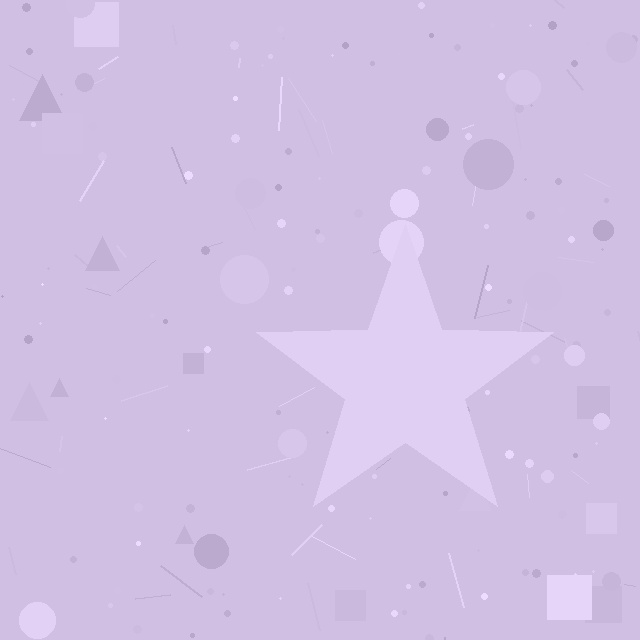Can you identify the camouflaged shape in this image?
The camouflaged shape is a star.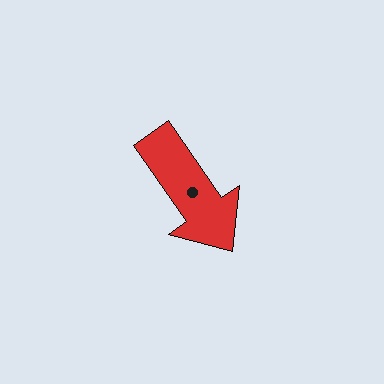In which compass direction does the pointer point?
Southeast.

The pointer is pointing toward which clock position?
Roughly 5 o'clock.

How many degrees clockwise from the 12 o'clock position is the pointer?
Approximately 145 degrees.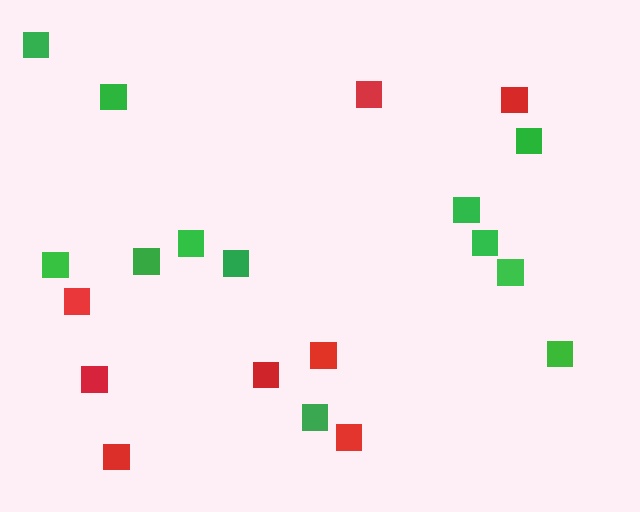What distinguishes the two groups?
There are 2 groups: one group of red squares (8) and one group of green squares (12).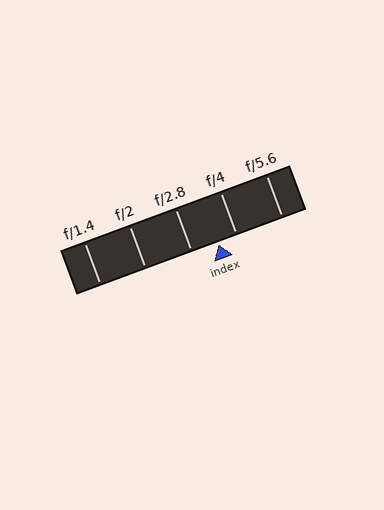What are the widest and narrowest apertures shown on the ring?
The widest aperture shown is f/1.4 and the narrowest is f/5.6.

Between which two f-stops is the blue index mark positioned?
The index mark is between f/2.8 and f/4.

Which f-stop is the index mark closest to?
The index mark is closest to f/4.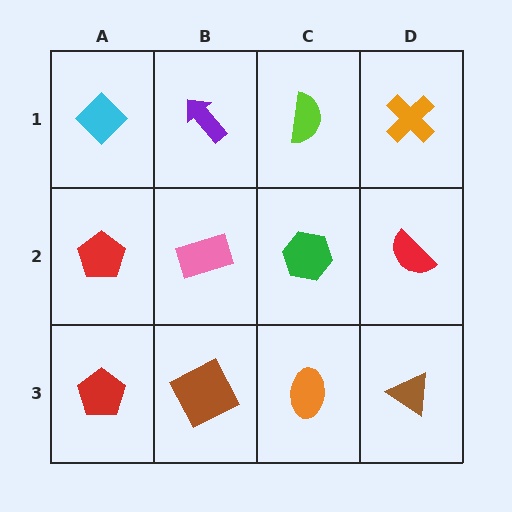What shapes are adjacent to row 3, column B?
A pink rectangle (row 2, column B), a red pentagon (row 3, column A), an orange ellipse (row 3, column C).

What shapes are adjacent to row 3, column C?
A green hexagon (row 2, column C), a brown square (row 3, column B), a brown triangle (row 3, column D).